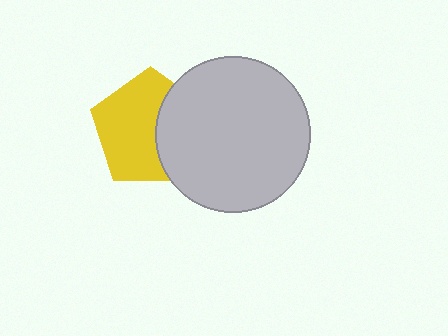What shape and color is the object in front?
The object in front is a light gray circle.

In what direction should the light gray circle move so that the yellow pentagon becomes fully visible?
The light gray circle should move right. That is the shortest direction to clear the overlap and leave the yellow pentagon fully visible.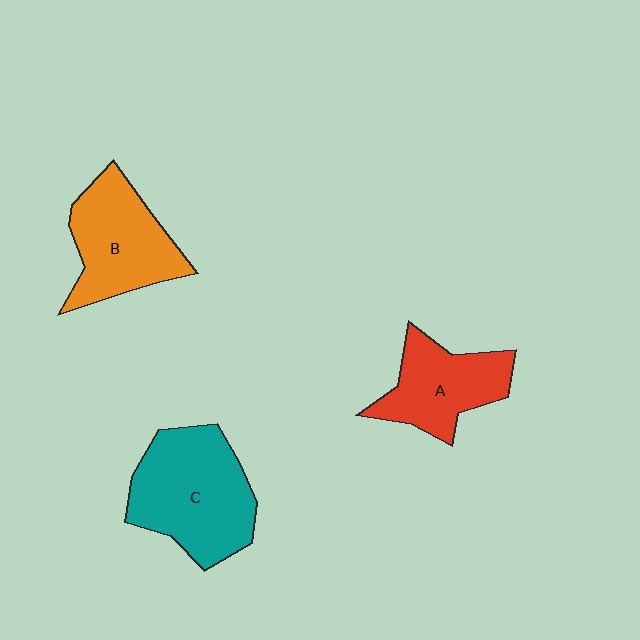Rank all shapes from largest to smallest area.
From largest to smallest: C (teal), B (orange), A (red).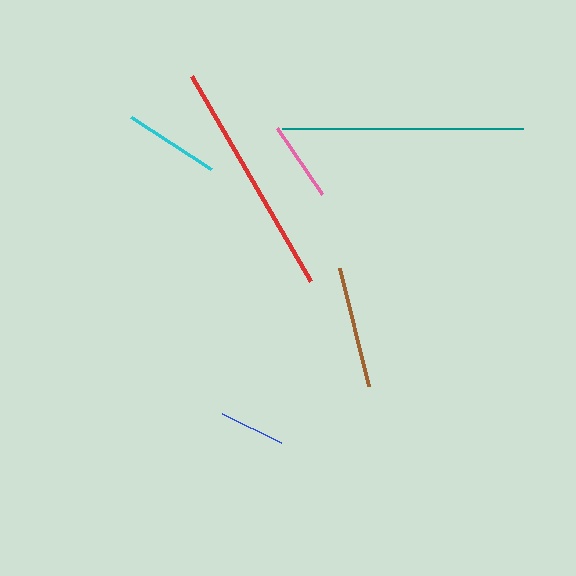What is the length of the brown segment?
The brown segment is approximately 121 pixels long.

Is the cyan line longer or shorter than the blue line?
The cyan line is longer than the blue line.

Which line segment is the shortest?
The blue line is the shortest at approximately 66 pixels.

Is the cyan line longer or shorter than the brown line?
The brown line is longer than the cyan line.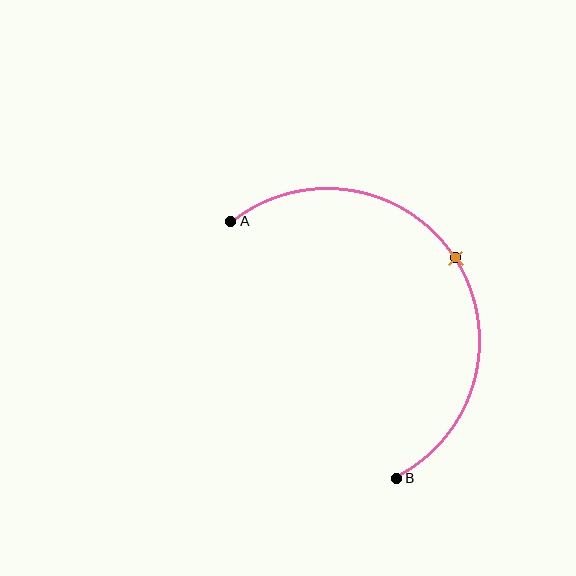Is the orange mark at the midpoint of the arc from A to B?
Yes. The orange mark lies on the arc at equal arc-length from both A and B — it is the arc midpoint.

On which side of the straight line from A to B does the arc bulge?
The arc bulges to the right of the straight line connecting A and B.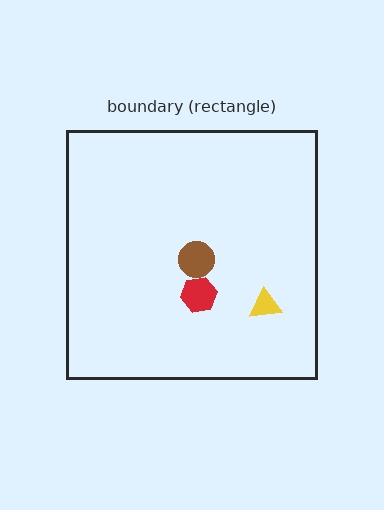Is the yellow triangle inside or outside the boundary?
Inside.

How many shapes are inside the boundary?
3 inside, 0 outside.